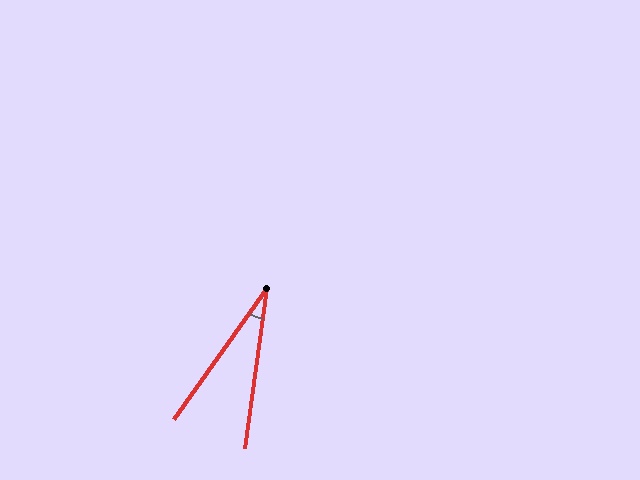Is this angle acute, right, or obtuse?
It is acute.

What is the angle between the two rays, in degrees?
Approximately 27 degrees.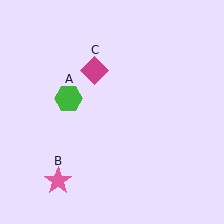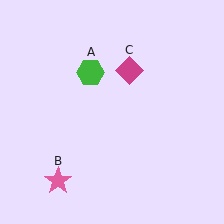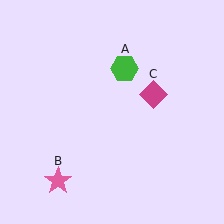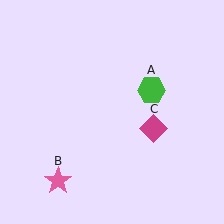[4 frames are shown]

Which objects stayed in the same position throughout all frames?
Pink star (object B) remained stationary.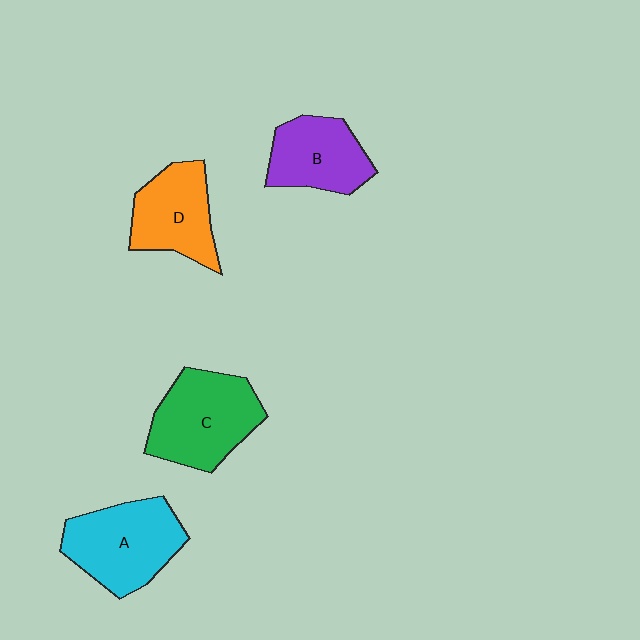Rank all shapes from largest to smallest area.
From largest to smallest: C (green), A (cyan), D (orange), B (purple).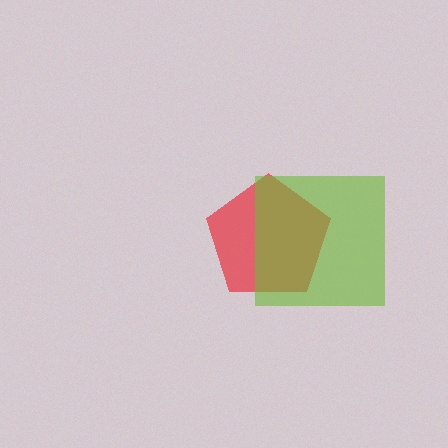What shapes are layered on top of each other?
The layered shapes are: a red pentagon, a lime square.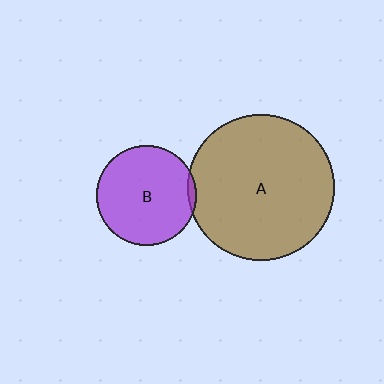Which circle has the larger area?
Circle A (brown).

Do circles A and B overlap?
Yes.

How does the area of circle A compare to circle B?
Approximately 2.1 times.